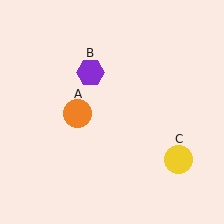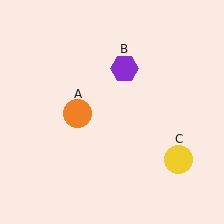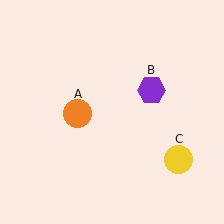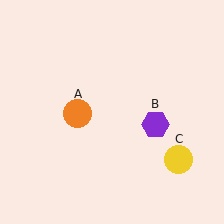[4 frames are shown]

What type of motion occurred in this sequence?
The purple hexagon (object B) rotated clockwise around the center of the scene.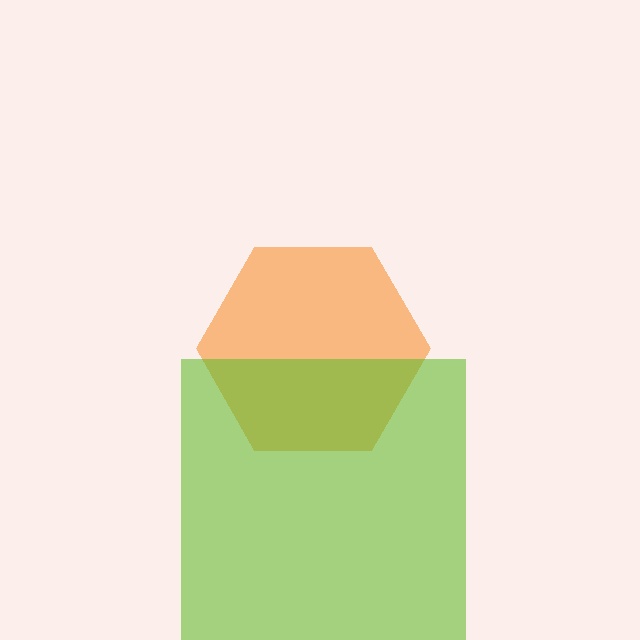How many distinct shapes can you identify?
There are 2 distinct shapes: an orange hexagon, a lime square.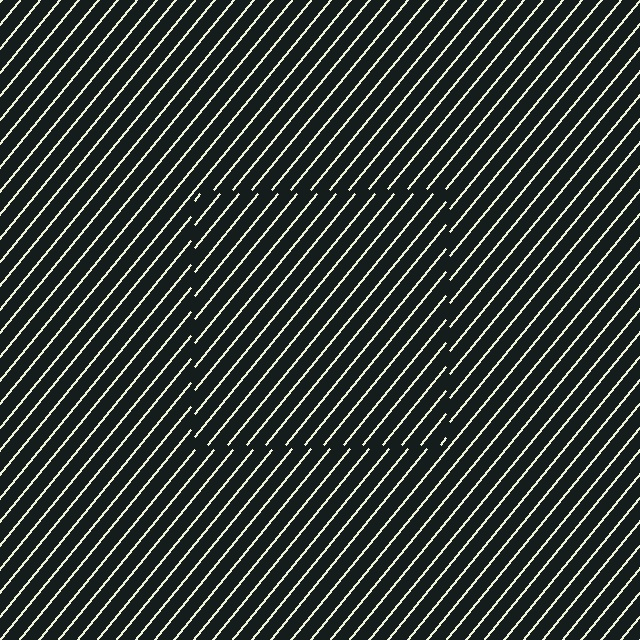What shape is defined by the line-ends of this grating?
An illusory square. The interior of the shape contains the same grating, shifted by half a period — the contour is defined by the phase discontinuity where line-ends from the inner and outer gratings abut.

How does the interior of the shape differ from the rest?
The interior of the shape contains the same grating, shifted by half a period — the contour is defined by the phase discontinuity where line-ends from the inner and outer gratings abut.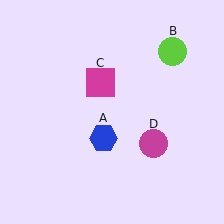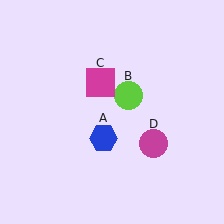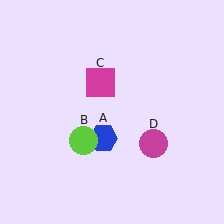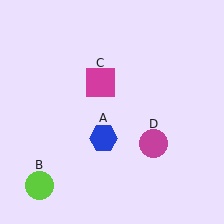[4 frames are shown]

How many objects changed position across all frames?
1 object changed position: lime circle (object B).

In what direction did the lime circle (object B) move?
The lime circle (object B) moved down and to the left.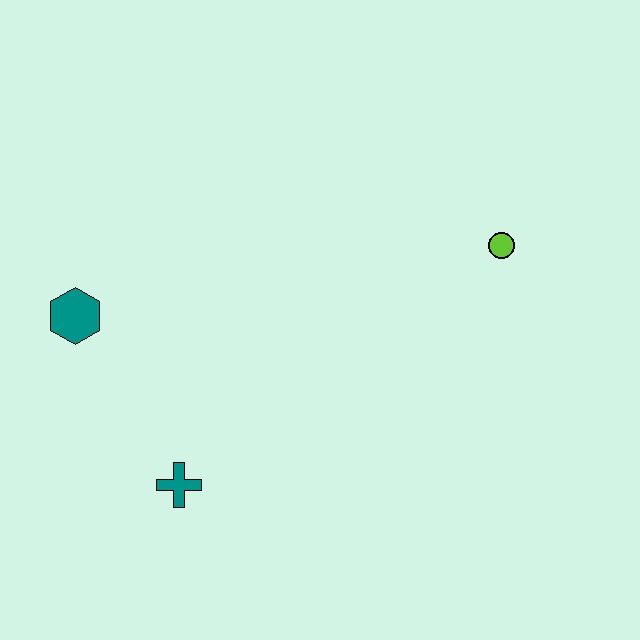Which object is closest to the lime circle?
The teal cross is closest to the lime circle.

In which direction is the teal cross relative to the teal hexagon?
The teal cross is below the teal hexagon.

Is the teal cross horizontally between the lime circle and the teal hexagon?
Yes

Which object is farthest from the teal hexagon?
The lime circle is farthest from the teal hexagon.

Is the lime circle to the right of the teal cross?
Yes